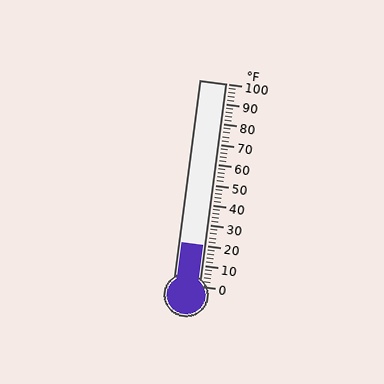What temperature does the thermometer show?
The thermometer shows approximately 20°F.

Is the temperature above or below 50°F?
The temperature is below 50°F.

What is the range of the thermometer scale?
The thermometer scale ranges from 0°F to 100°F.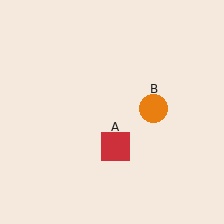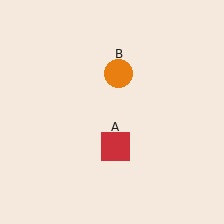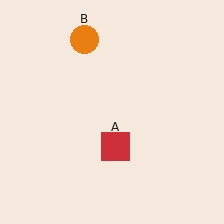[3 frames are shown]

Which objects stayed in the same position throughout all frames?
Red square (object A) remained stationary.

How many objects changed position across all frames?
1 object changed position: orange circle (object B).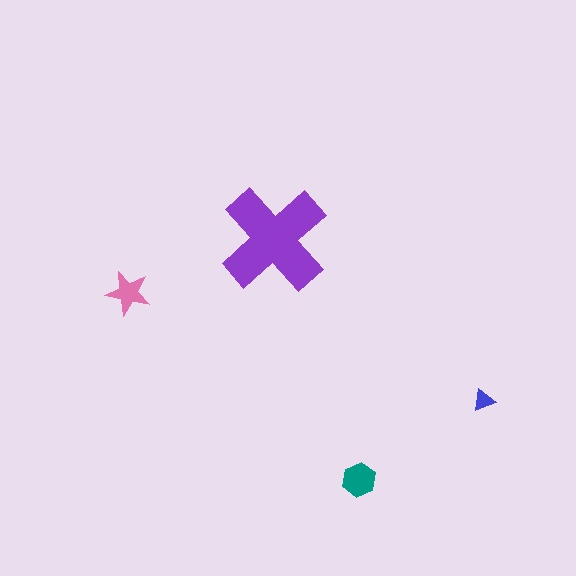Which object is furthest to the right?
The blue triangle is rightmost.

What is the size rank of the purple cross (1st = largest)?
1st.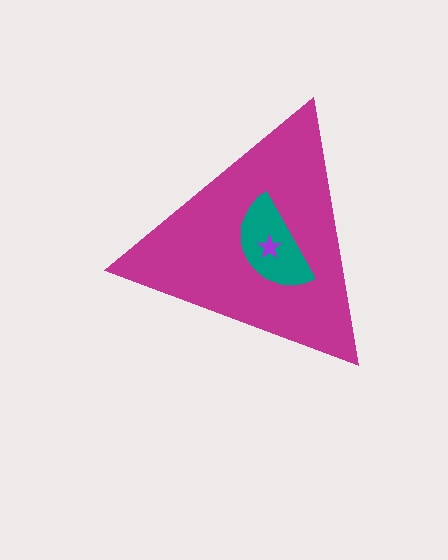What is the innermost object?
The purple star.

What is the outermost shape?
The magenta triangle.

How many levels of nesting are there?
3.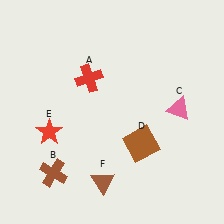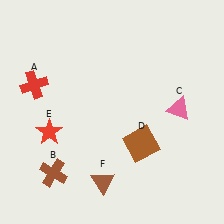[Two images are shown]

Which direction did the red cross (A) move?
The red cross (A) moved left.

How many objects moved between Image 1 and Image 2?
1 object moved between the two images.